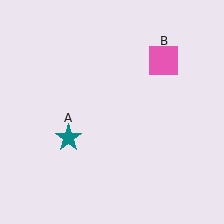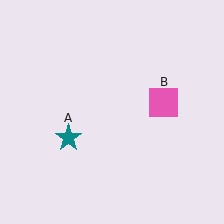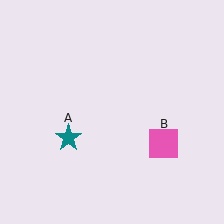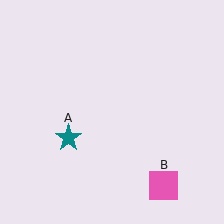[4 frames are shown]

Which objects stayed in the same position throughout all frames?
Teal star (object A) remained stationary.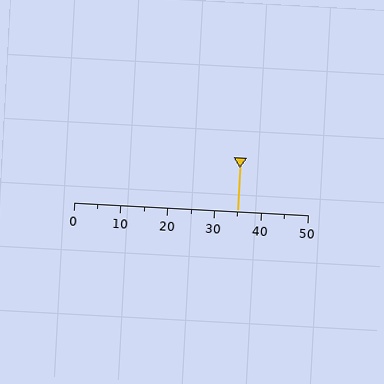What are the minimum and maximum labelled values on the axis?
The axis runs from 0 to 50.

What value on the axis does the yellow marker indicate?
The marker indicates approximately 35.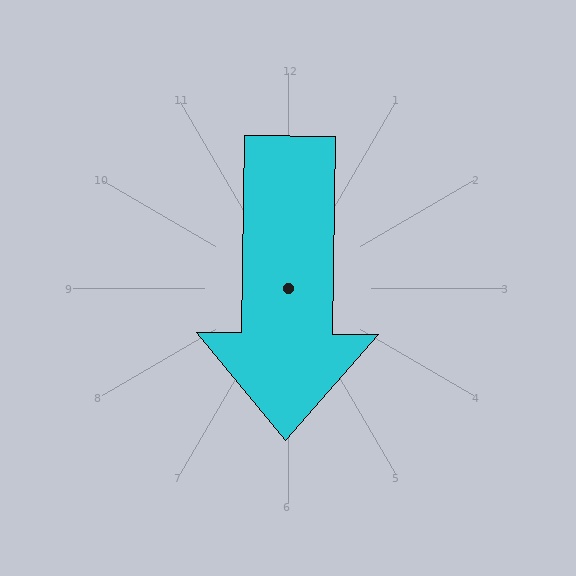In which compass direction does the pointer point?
South.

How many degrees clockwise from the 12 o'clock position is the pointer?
Approximately 181 degrees.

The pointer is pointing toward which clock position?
Roughly 6 o'clock.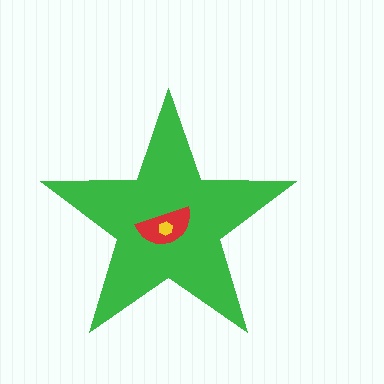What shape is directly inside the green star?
The red semicircle.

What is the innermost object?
The yellow hexagon.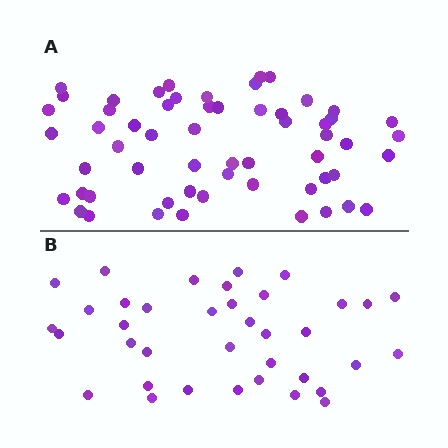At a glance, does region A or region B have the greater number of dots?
Region A (the top region) has more dots.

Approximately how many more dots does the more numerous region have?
Region A has approximately 20 more dots than region B.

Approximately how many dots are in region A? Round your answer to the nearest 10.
About 60 dots. (The exact count is 58, which rounds to 60.)